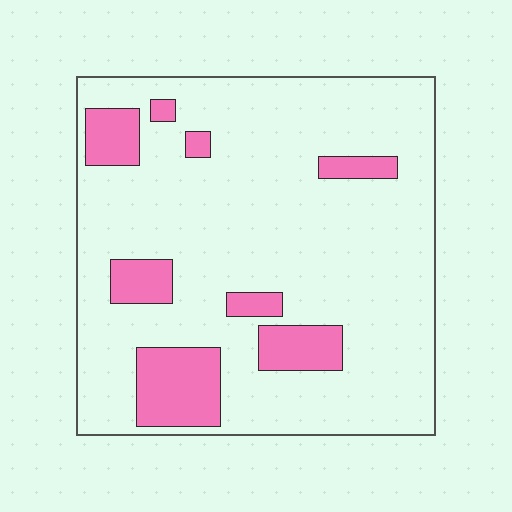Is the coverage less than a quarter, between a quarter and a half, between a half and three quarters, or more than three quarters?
Less than a quarter.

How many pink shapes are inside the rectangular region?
8.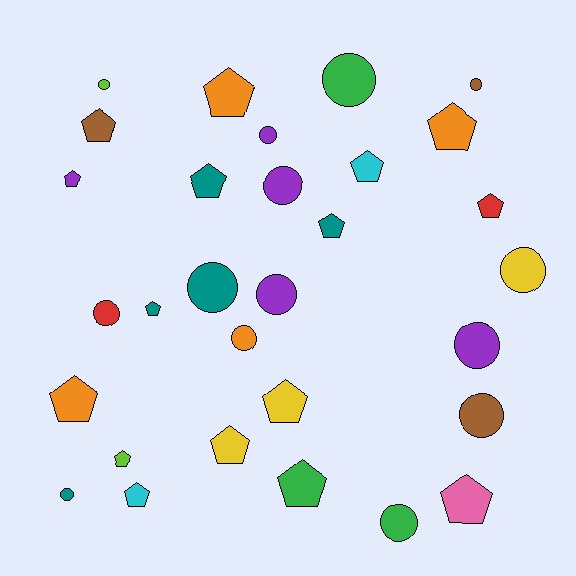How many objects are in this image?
There are 30 objects.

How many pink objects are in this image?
There is 1 pink object.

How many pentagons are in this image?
There are 16 pentagons.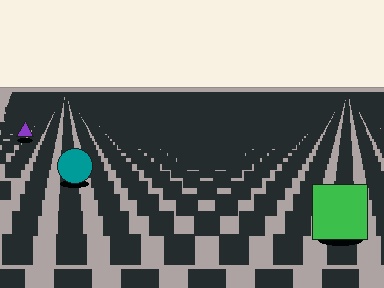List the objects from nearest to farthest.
From nearest to farthest: the green square, the teal circle, the purple triangle.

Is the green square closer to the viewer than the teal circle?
Yes. The green square is closer — you can tell from the texture gradient: the ground texture is coarser near it.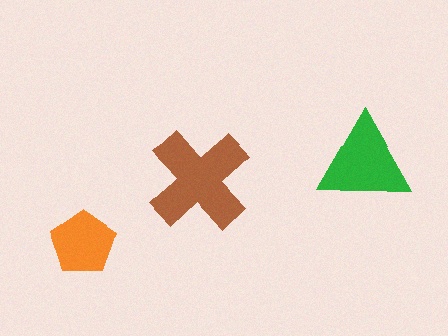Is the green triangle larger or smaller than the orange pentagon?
Larger.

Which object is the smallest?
The orange pentagon.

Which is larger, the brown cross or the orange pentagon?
The brown cross.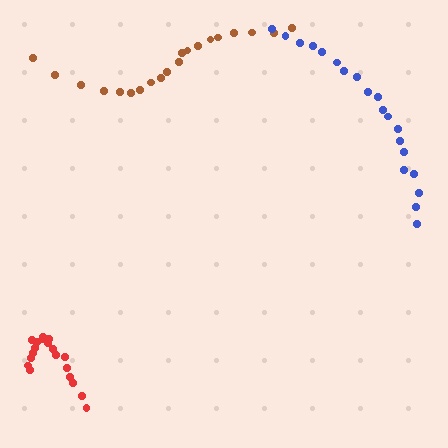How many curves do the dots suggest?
There are 3 distinct paths.